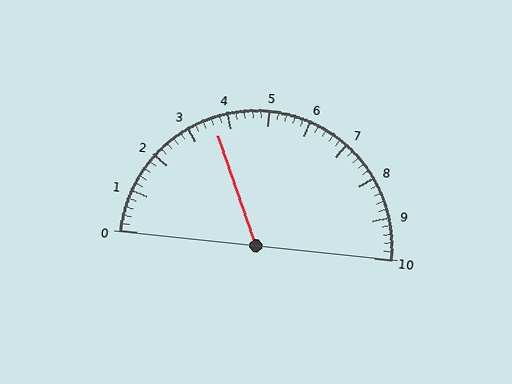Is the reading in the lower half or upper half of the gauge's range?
The reading is in the lower half of the range (0 to 10).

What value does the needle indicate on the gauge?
The needle indicates approximately 3.6.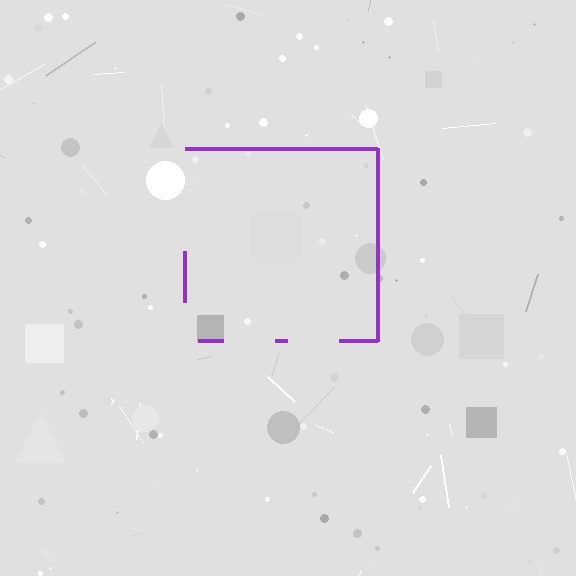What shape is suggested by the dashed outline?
The dashed outline suggests a square.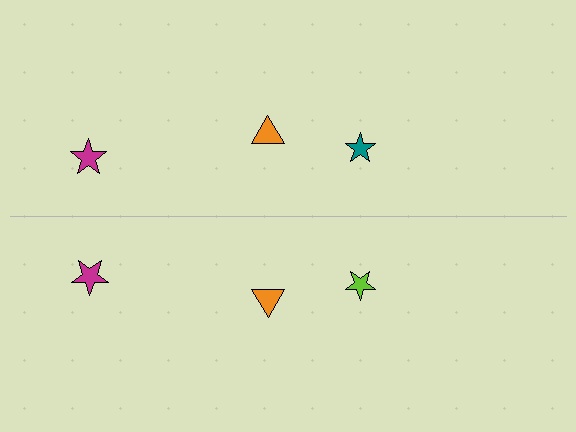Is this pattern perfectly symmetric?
No, the pattern is not perfectly symmetric. The lime star on the bottom side breaks the symmetry — its mirror counterpart is teal.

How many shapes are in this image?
There are 6 shapes in this image.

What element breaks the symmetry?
The lime star on the bottom side breaks the symmetry — its mirror counterpart is teal.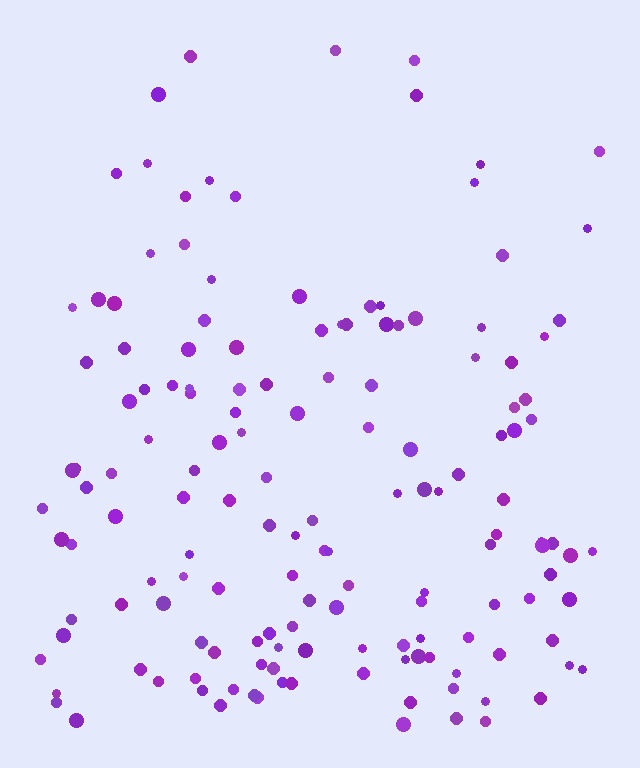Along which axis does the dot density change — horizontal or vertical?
Vertical.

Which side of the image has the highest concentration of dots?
The bottom.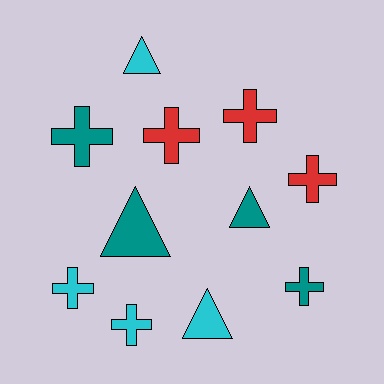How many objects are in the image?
There are 11 objects.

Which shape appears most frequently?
Cross, with 7 objects.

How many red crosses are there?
There are 3 red crosses.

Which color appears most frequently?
Cyan, with 4 objects.